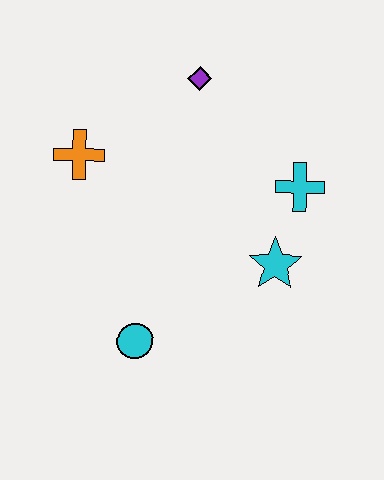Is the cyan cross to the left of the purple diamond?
No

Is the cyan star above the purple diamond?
No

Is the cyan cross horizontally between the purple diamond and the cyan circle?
No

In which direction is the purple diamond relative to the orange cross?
The purple diamond is to the right of the orange cross.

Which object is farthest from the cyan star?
The orange cross is farthest from the cyan star.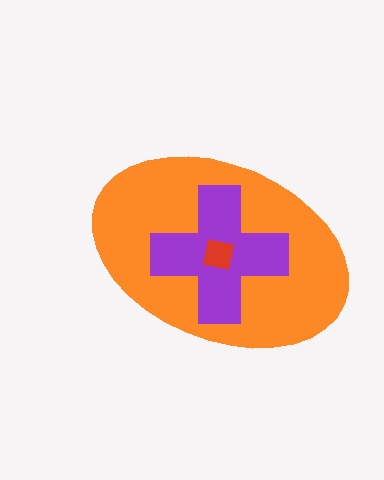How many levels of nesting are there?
3.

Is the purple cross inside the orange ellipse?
Yes.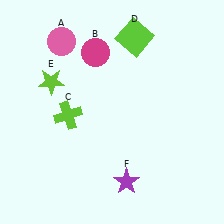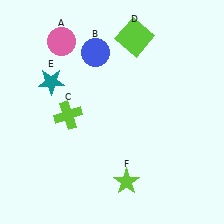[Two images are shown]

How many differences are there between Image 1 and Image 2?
There are 3 differences between the two images.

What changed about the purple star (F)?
In Image 1, F is purple. In Image 2, it changed to lime.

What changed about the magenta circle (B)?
In Image 1, B is magenta. In Image 2, it changed to blue.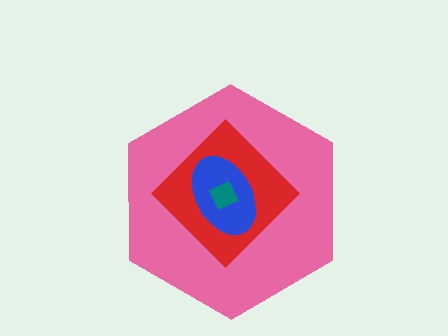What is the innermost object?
The teal square.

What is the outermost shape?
The pink hexagon.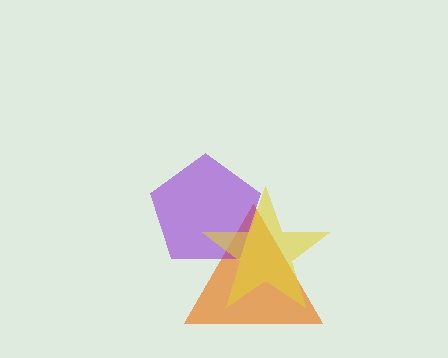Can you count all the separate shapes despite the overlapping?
Yes, there are 3 separate shapes.